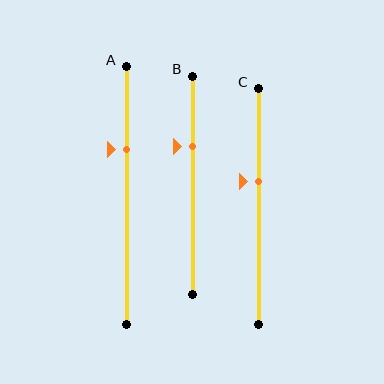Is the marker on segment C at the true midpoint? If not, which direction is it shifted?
No, the marker on segment C is shifted upward by about 11% of the segment length.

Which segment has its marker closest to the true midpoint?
Segment C has its marker closest to the true midpoint.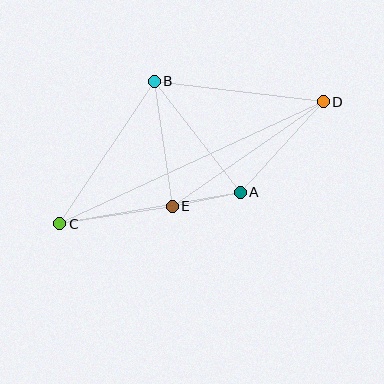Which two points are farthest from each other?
Points C and D are farthest from each other.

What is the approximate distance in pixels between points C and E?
The distance between C and E is approximately 114 pixels.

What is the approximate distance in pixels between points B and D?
The distance between B and D is approximately 170 pixels.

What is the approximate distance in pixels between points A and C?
The distance between A and C is approximately 184 pixels.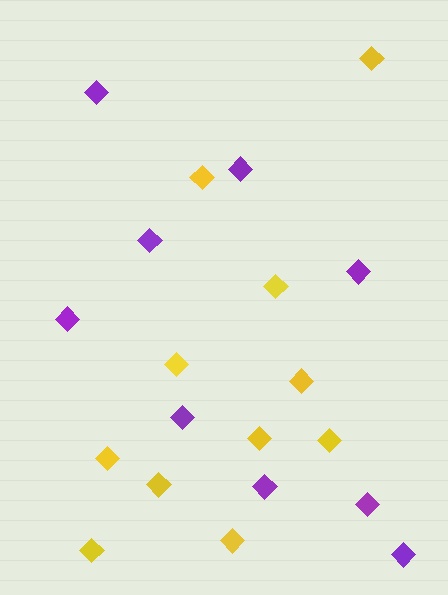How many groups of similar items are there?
There are 2 groups: one group of purple diamonds (9) and one group of yellow diamonds (11).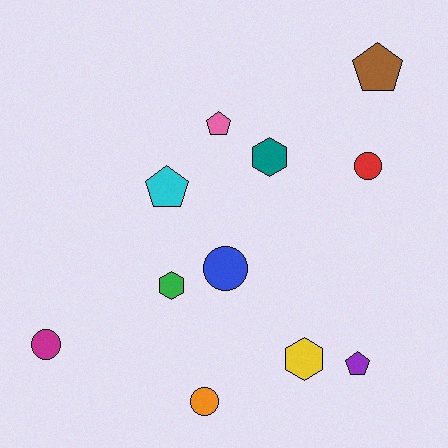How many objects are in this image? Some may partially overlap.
There are 11 objects.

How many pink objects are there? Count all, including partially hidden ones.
There is 1 pink object.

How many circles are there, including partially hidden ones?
There are 4 circles.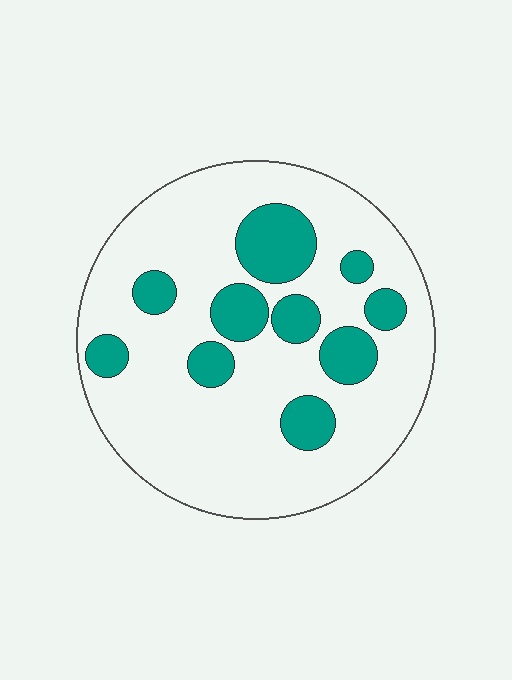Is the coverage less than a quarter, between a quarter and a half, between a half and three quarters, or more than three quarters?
Less than a quarter.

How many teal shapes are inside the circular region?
10.